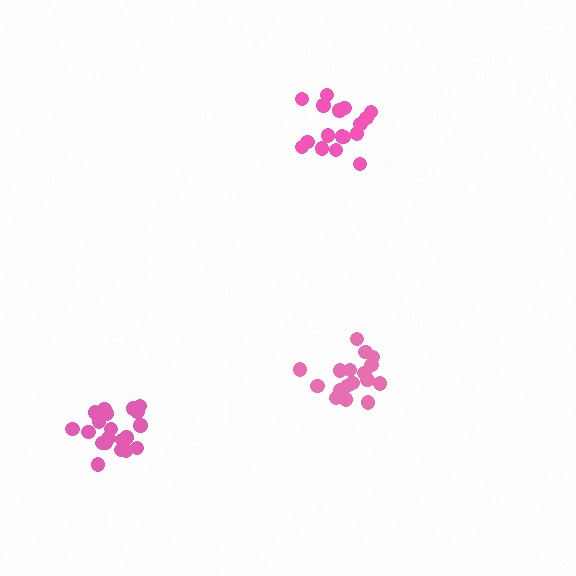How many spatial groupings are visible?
There are 3 spatial groupings.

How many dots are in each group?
Group 1: 20 dots, Group 2: 19 dots, Group 3: 17 dots (56 total).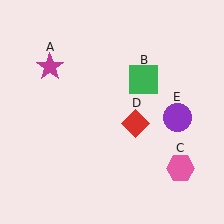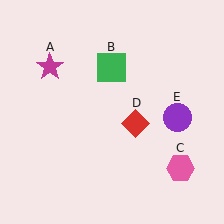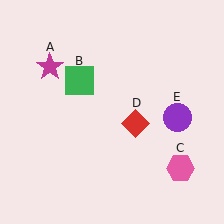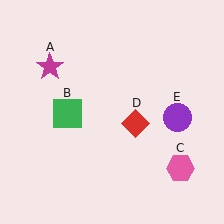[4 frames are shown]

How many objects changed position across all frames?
1 object changed position: green square (object B).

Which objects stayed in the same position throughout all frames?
Magenta star (object A) and pink hexagon (object C) and red diamond (object D) and purple circle (object E) remained stationary.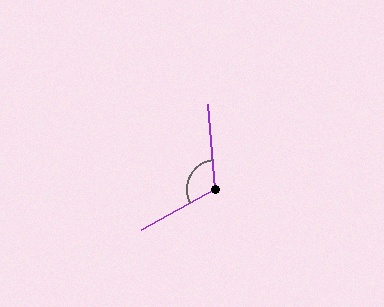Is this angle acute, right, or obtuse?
It is obtuse.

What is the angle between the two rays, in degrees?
Approximately 114 degrees.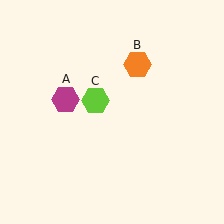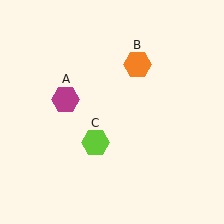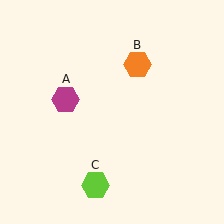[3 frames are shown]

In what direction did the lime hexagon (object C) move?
The lime hexagon (object C) moved down.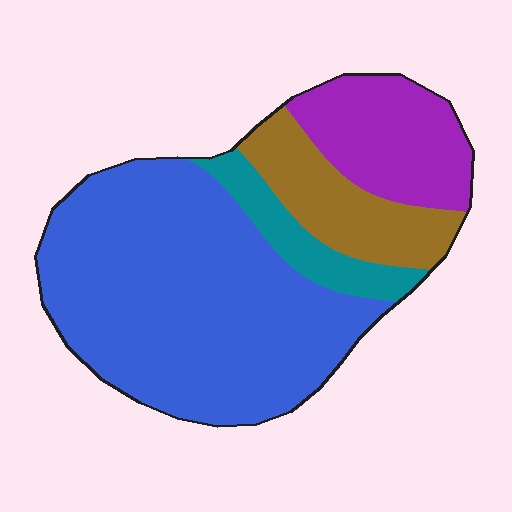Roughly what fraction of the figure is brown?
Brown takes up about one sixth (1/6) of the figure.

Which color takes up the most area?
Blue, at roughly 60%.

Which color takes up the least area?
Teal, at roughly 10%.